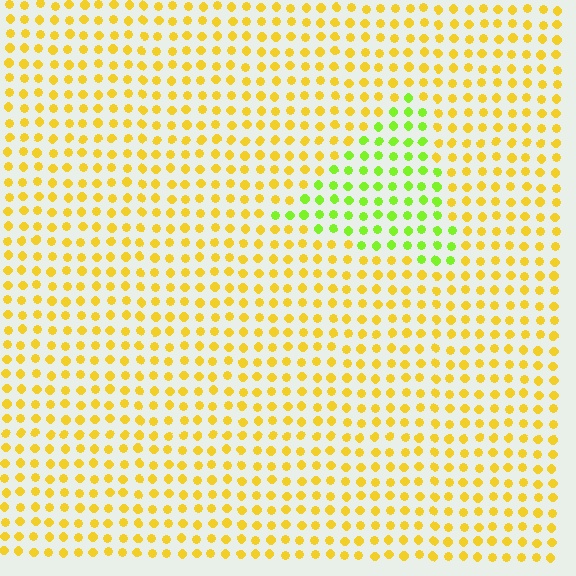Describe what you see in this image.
The image is filled with small yellow elements in a uniform arrangement. A triangle-shaped region is visible where the elements are tinted to a slightly different hue, forming a subtle color boundary.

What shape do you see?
I see a triangle.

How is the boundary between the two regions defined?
The boundary is defined purely by a slight shift in hue (about 46 degrees). Spacing, size, and orientation are identical on both sides.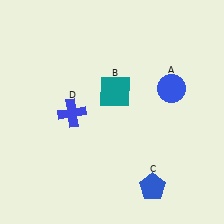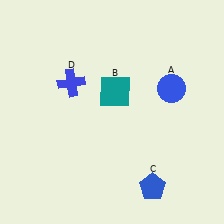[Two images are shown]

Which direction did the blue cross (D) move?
The blue cross (D) moved up.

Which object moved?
The blue cross (D) moved up.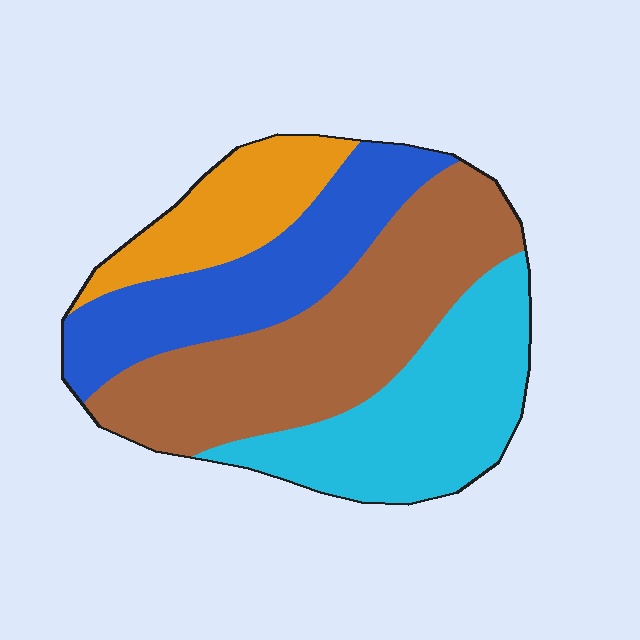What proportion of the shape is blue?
Blue takes up between a sixth and a third of the shape.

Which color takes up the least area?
Orange, at roughly 15%.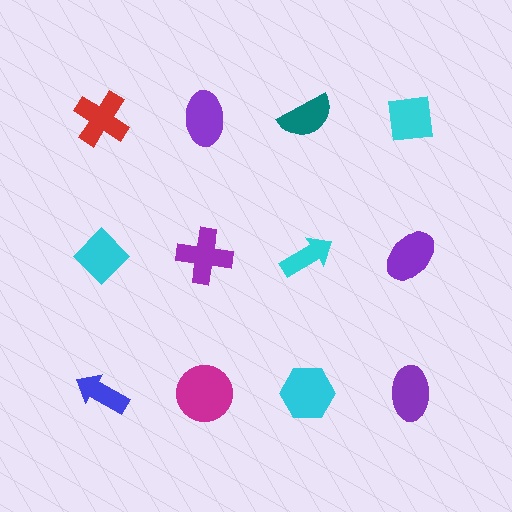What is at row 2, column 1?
A cyan diamond.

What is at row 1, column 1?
A red cross.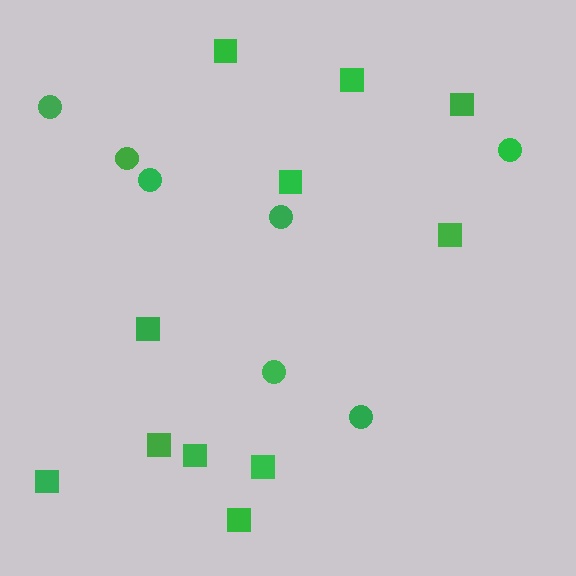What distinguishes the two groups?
There are 2 groups: one group of circles (7) and one group of squares (11).